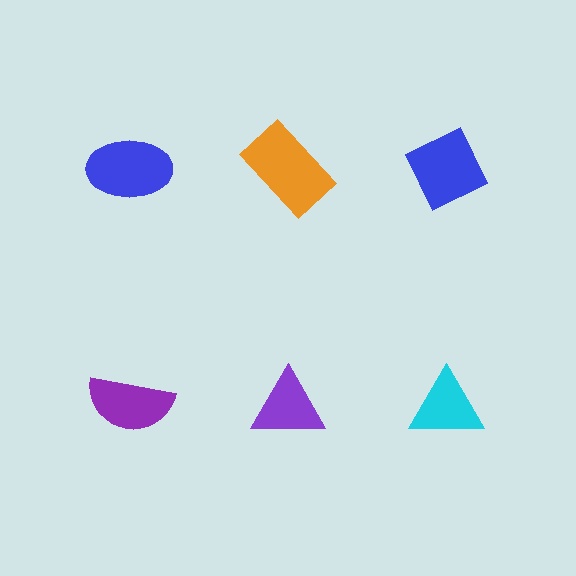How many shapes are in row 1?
3 shapes.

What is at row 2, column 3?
A cyan triangle.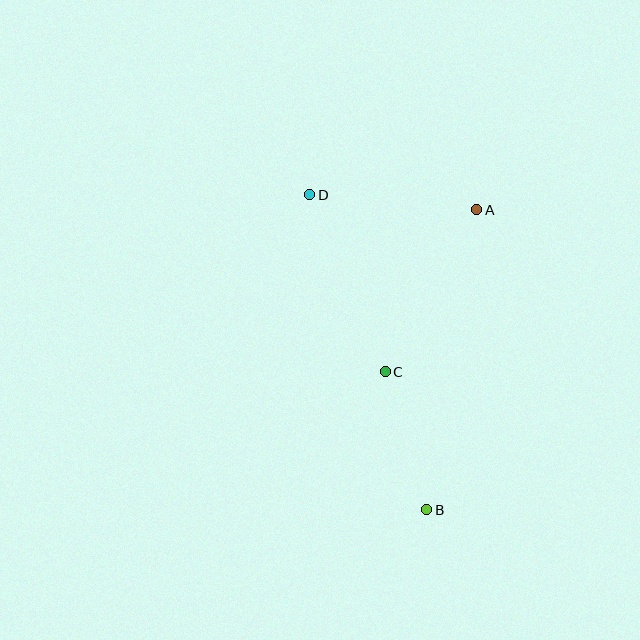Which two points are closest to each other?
Points B and C are closest to each other.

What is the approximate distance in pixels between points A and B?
The distance between A and B is approximately 304 pixels.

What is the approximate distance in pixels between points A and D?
The distance between A and D is approximately 168 pixels.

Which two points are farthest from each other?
Points B and D are farthest from each other.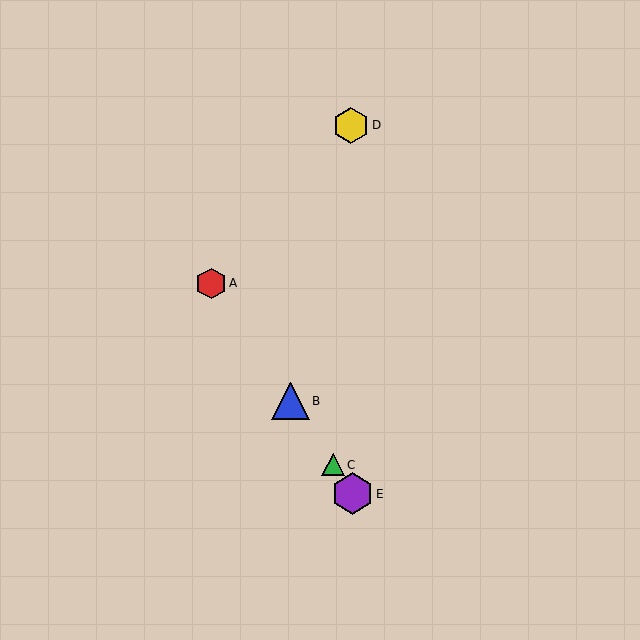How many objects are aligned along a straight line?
4 objects (A, B, C, E) are aligned along a straight line.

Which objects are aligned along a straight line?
Objects A, B, C, E are aligned along a straight line.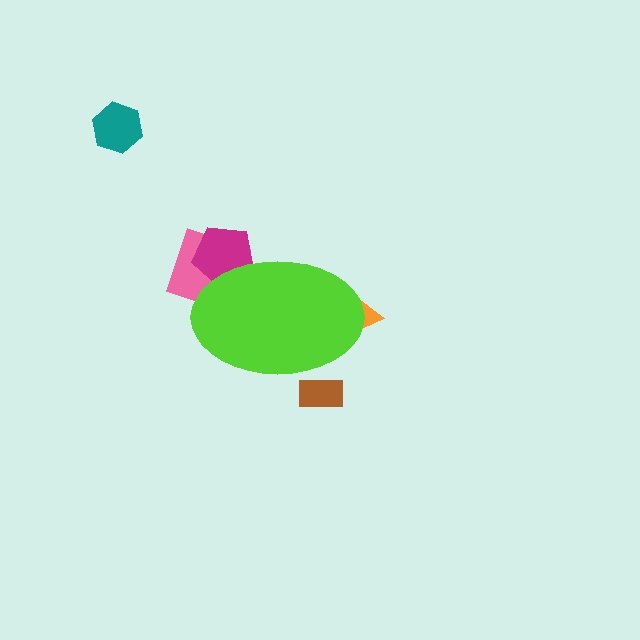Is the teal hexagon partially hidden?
No, the teal hexagon is fully visible.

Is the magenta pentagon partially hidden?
Yes, the magenta pentagon is partially hidden behind the lime ellipse.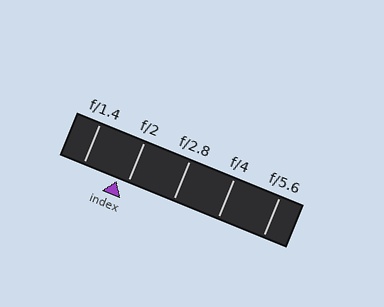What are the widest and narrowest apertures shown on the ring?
The widest aperture shown is f/1.4 and the narrowest is f/5.6.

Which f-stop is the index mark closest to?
The index mark is closest to f/2.